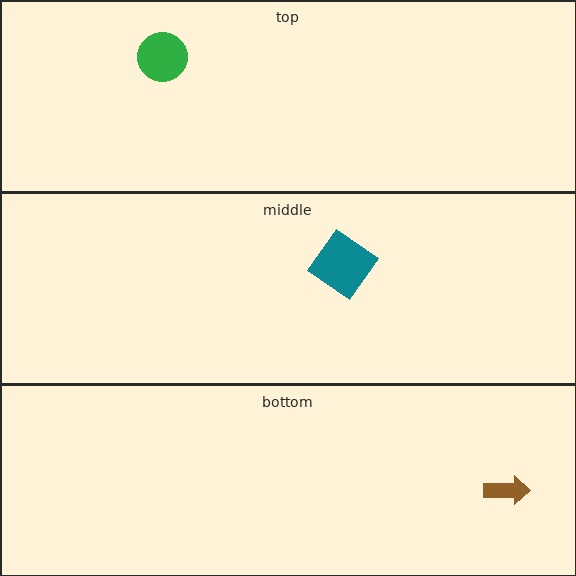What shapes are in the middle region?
The teal diamond.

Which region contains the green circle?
The top region.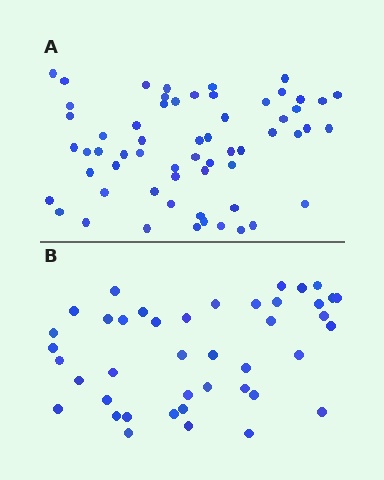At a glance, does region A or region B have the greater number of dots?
Region A (the top region) has more dots.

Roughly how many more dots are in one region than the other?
Region A has approximately 20 more dots than region B.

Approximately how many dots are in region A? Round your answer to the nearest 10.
About 60 dots.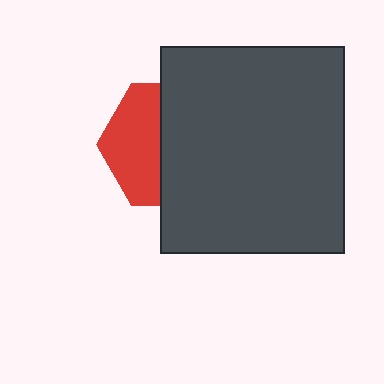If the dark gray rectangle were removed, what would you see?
You would see the complete red hexagon.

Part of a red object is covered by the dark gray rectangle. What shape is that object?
It is a hexagon.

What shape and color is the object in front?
The object in front is a dark gray rectangle.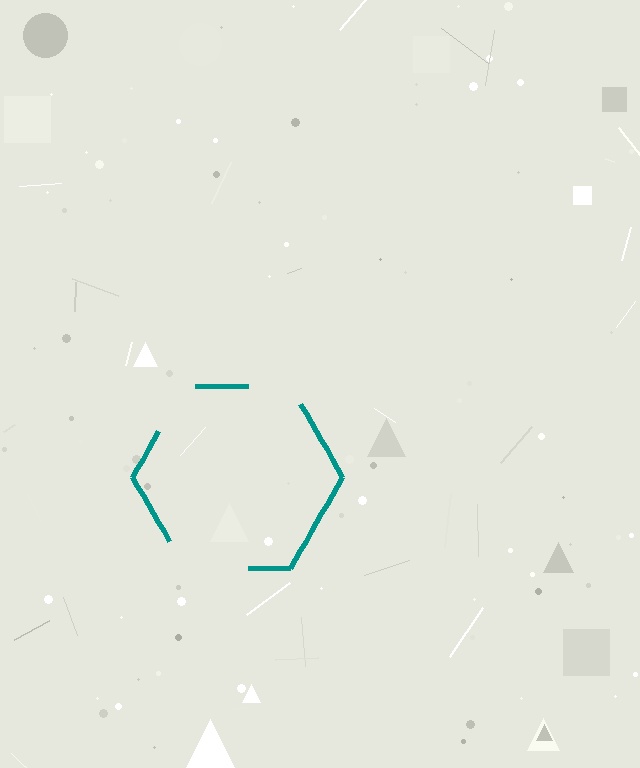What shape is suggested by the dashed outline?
The dashed outline suggests a hexagon.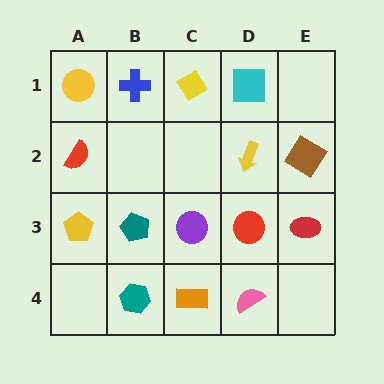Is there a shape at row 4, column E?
No, that cell is empty.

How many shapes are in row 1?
4 shapes.